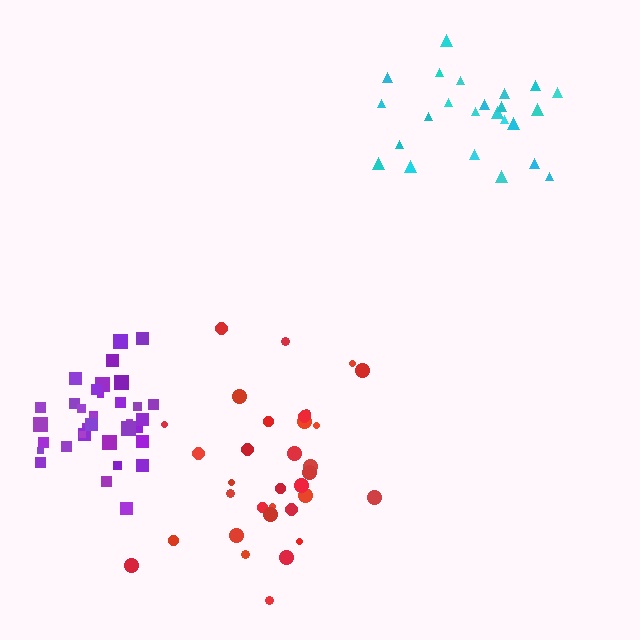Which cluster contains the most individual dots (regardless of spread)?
Purple (35).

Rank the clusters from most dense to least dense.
purple, red, cyan.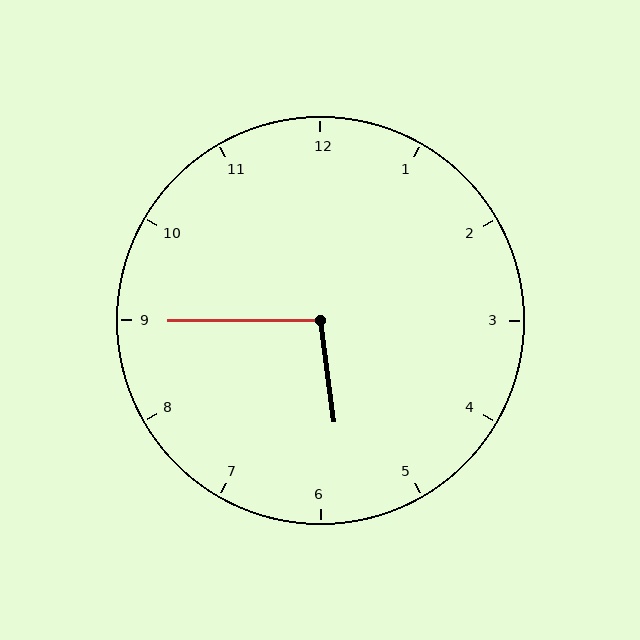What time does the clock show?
5:45.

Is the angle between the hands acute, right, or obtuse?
It is obtuse.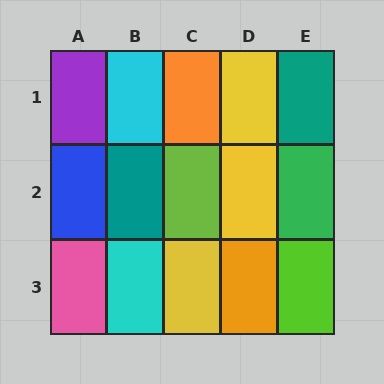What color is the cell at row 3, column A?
Pink.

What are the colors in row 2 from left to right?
Blue, teal, lime, yellow, green.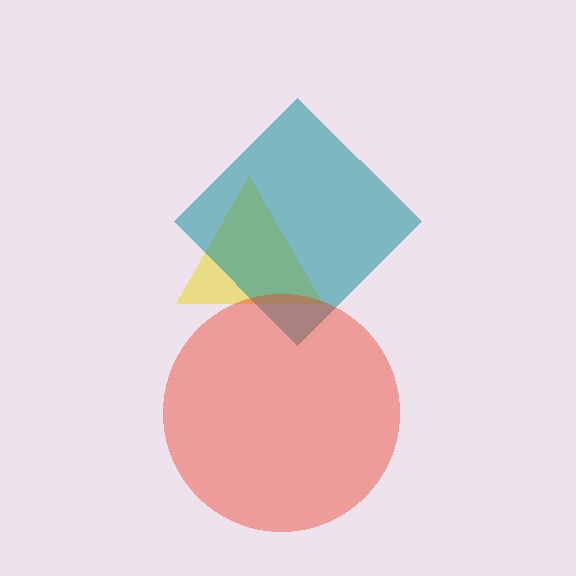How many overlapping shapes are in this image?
There are 3 overlapping shapes in the image.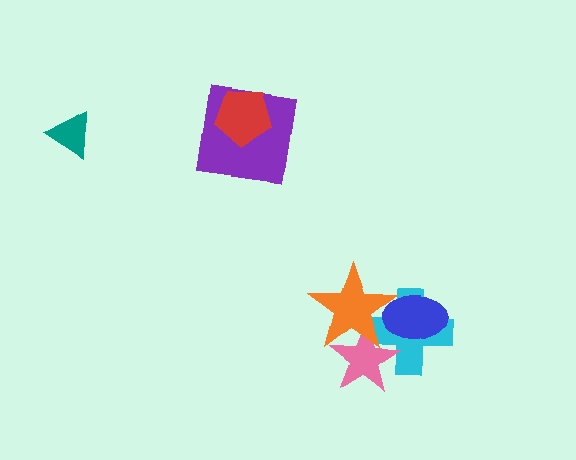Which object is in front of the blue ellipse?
The orange star is in front of the blue ellipse.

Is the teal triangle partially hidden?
No, no other shape covers it.